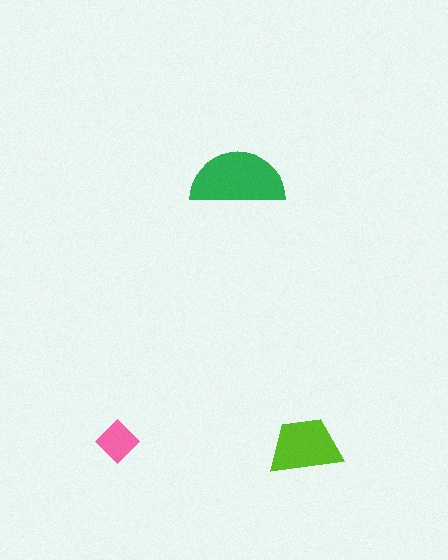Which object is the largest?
The green semicircle.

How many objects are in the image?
There are 3 objects in the image.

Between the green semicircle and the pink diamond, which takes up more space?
The green semicircle.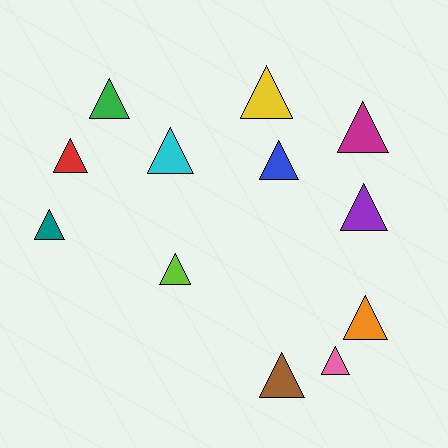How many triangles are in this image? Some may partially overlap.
There are 12 triangles.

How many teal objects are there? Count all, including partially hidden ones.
There is 1 teal object.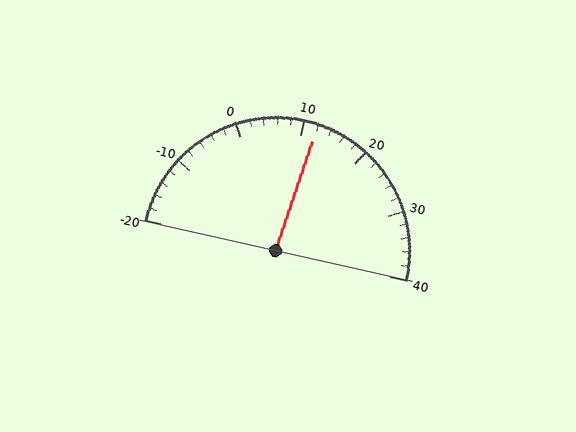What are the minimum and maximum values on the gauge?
The gauge ranges from -20 to 40.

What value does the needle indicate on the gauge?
The needle indicates approximately 12.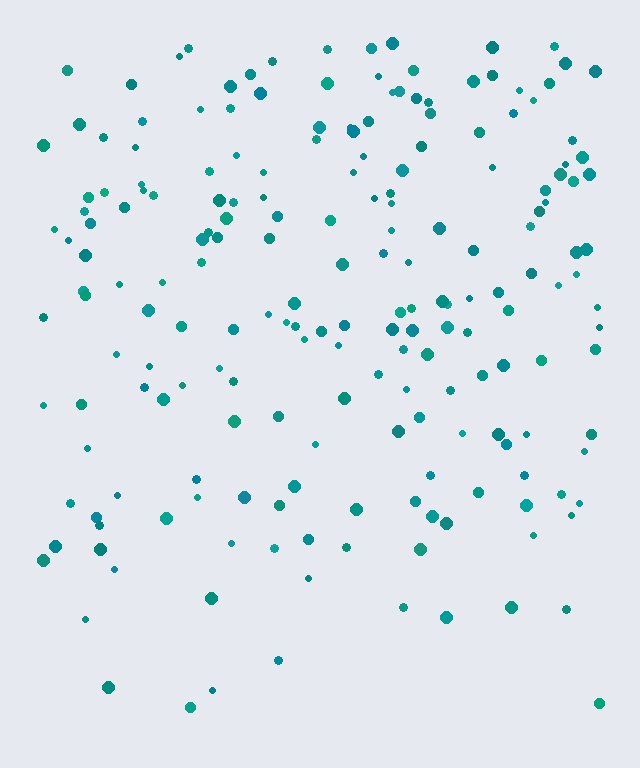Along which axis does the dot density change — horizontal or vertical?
Vertical.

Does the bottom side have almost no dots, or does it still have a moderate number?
Still a moderate number, just noticeably fewer than the top.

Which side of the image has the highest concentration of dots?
The top.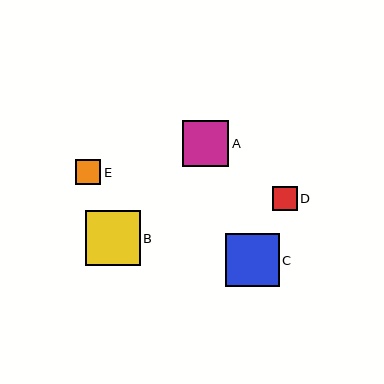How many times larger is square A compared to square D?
Square A is approximately 1.9 times the size of square D.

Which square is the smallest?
Square D is the smallest with a size of approximately 25 pixels.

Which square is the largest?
Square B is the largest with a size of approximately 55 pixels.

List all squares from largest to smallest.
From largest to smallest: B, C, A, E, D.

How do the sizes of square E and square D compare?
Square E and square D are approximately the same size.